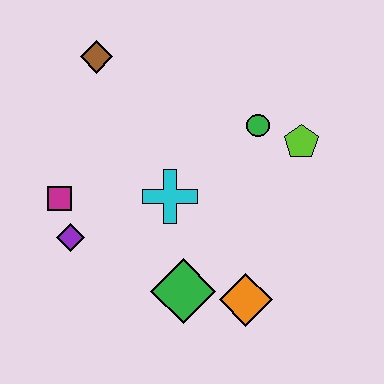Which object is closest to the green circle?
The lime pentagon is closest to the green circle.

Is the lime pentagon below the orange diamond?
No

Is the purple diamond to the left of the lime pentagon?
Yes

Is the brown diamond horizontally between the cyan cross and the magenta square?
Yes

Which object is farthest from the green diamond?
The brown diamond is farthest from the green diamond.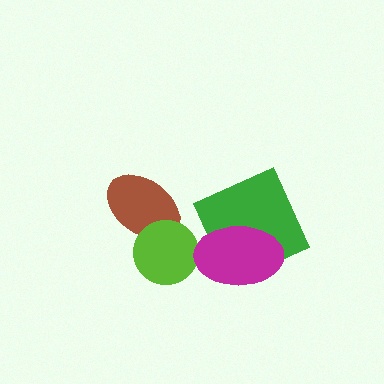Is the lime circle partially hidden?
No, no other shape covers it.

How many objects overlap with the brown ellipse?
1 object overlaps with the brown ellipse.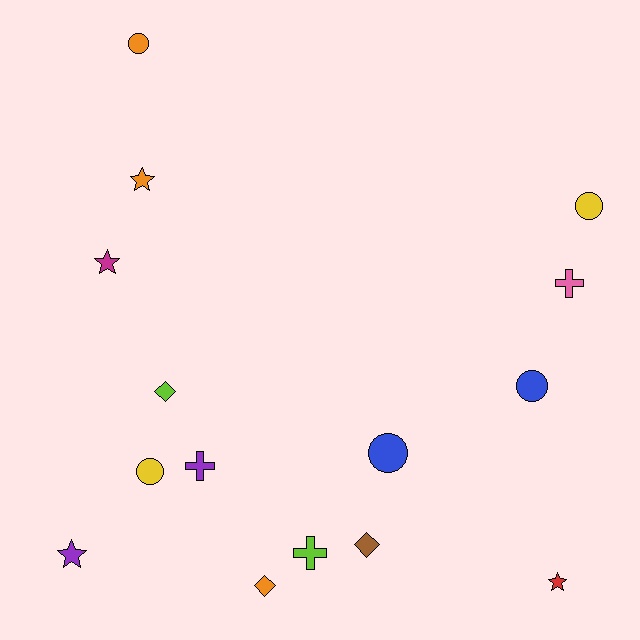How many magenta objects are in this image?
There is 1 magenta object.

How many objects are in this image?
There are 15 objects.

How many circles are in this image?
There are 5 circles.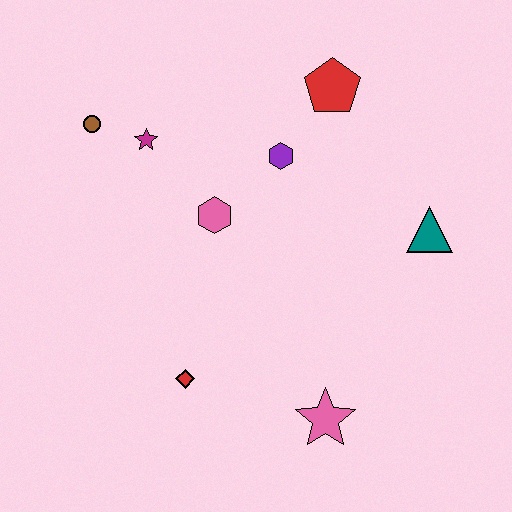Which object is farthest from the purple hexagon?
The pink star is farthest from the purple hexagon.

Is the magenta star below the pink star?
No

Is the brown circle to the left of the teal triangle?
Yes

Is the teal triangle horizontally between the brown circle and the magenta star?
No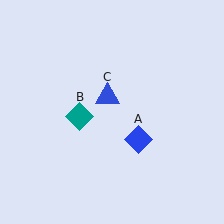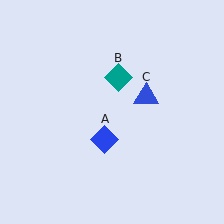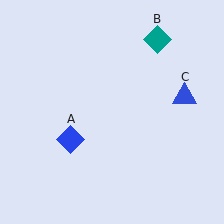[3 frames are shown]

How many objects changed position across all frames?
3 objects changed position: blue diamond (object A), teal diamond (object B), blue triangle (object C).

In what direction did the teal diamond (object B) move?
The teal diamond (object B) moved up and to the right.